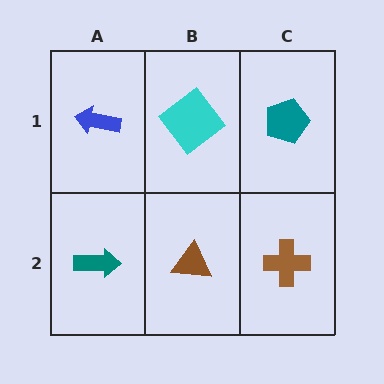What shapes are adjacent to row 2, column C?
A teal pentagon (row 1, column C), a brown triangle (row 2, column B).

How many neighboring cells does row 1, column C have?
2.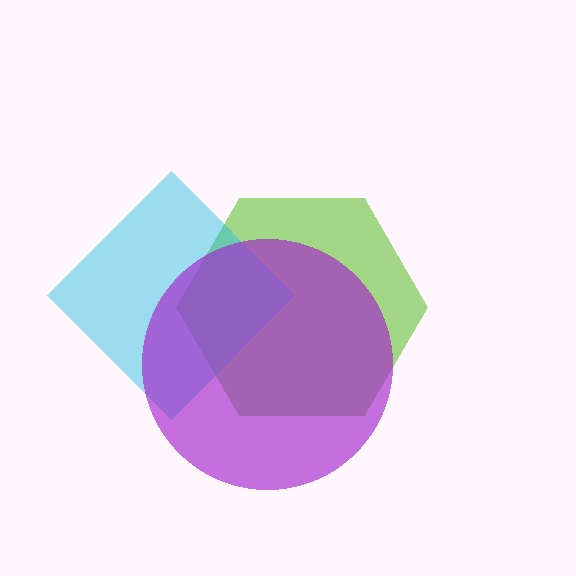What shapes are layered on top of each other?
The layered shapes are: a lime hexagon, a cyan diamond, a purple circle.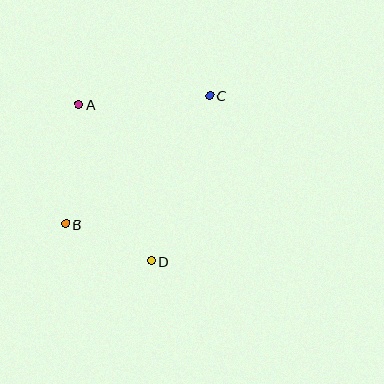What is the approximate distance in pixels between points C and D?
The distance between C and D is approximately 176 pixels.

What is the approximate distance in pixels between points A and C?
The distance between A and C is approximately 131 pixels.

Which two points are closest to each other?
Points B and D are closest to each other.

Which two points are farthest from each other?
Points B and C are farthest from each other.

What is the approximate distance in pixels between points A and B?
The distance between A and B is approximately 121 pixels.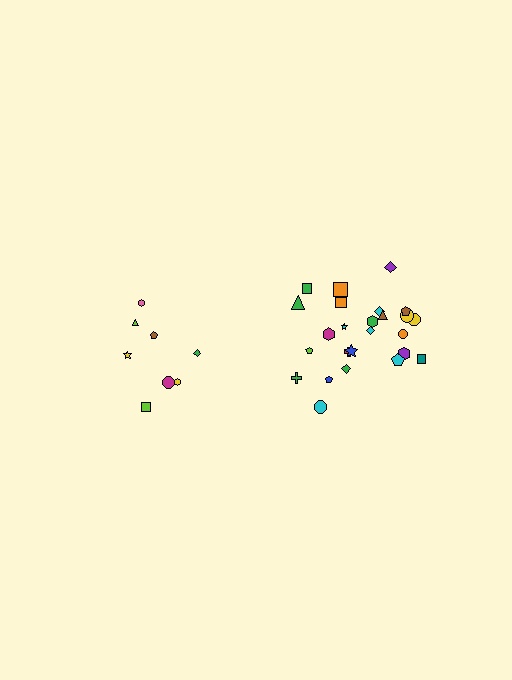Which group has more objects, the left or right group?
The right group.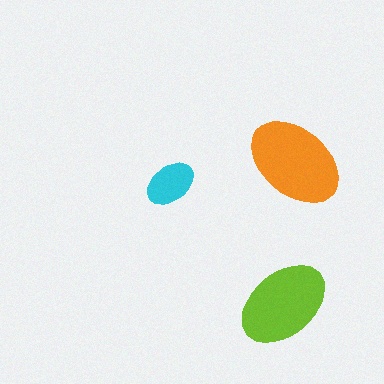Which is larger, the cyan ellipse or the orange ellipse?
The orange one.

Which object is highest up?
The orange ellipse is topmost.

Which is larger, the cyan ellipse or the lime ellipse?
The lime one.